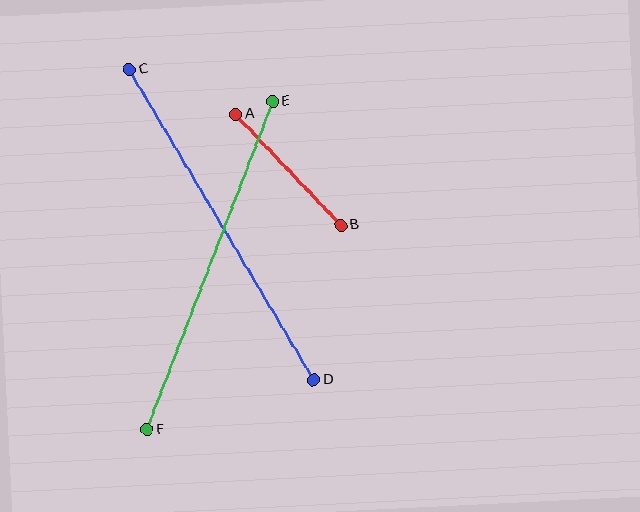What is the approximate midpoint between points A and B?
The midpoint is at approximately (288, 170) pixels.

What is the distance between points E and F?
The distance is approximately 351 pixels.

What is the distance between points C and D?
The distance is approximately 361 pixels.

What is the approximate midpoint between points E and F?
The midpoint is at approximately (210, 266) pixels.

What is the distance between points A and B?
The distance is approximately 153 pixels.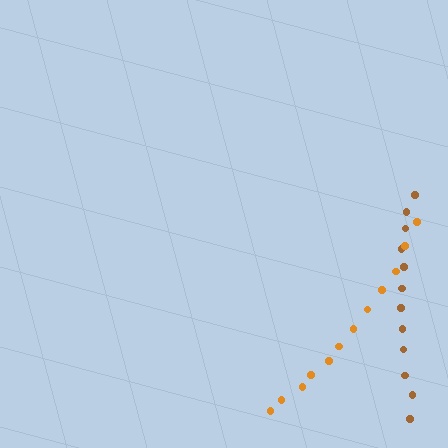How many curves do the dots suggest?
There are 2 distinct paths.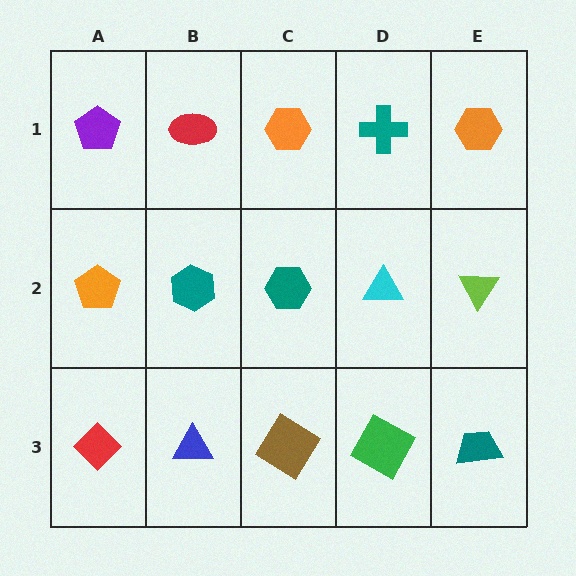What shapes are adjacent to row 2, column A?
A purple pentagon (row 1, column A), a red diamond (row 3, column A), a teal hexagon (row 2, column B).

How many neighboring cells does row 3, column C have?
3.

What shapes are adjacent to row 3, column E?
A lime triangle (row 2, column E), a green square (row 3, column D).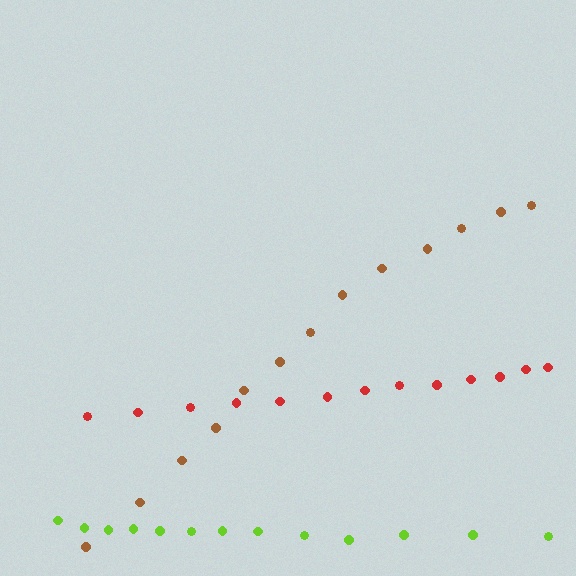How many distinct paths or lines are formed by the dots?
There are 3 distinct paths.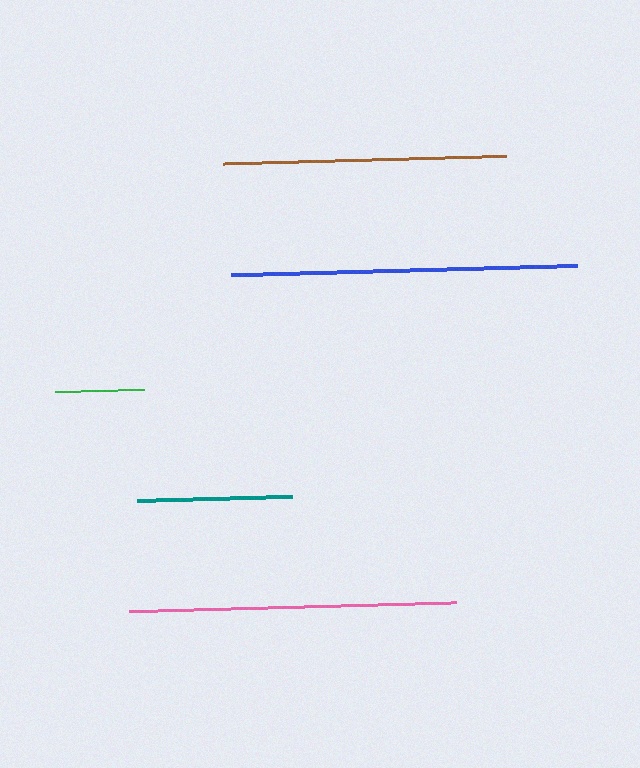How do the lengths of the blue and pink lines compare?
The blue and pink lines are approximately the same length.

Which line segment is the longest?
The blue line is the longest at approximately 347 pixels.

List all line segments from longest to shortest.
From longest to shortest: blue, pink, brown, teal, green.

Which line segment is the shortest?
The green line is the shortest at approximately 89 pixels.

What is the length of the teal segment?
The teal segment is approximately 155 pixels long.